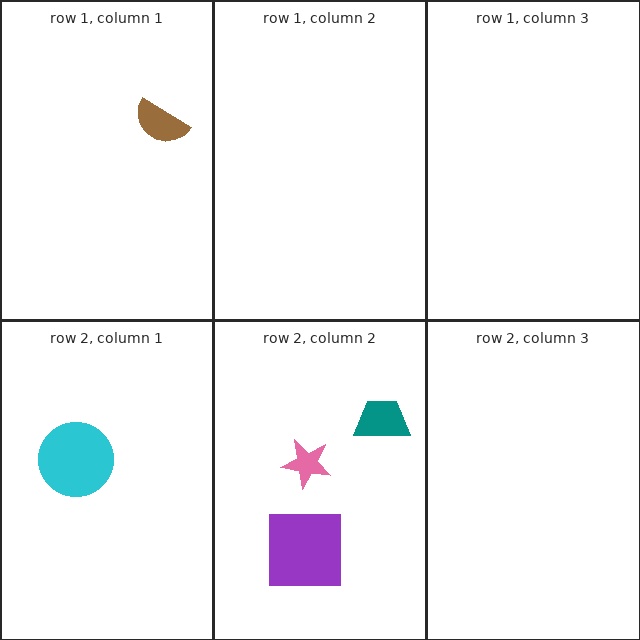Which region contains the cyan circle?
The row 2, column 1 region.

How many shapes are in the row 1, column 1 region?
1.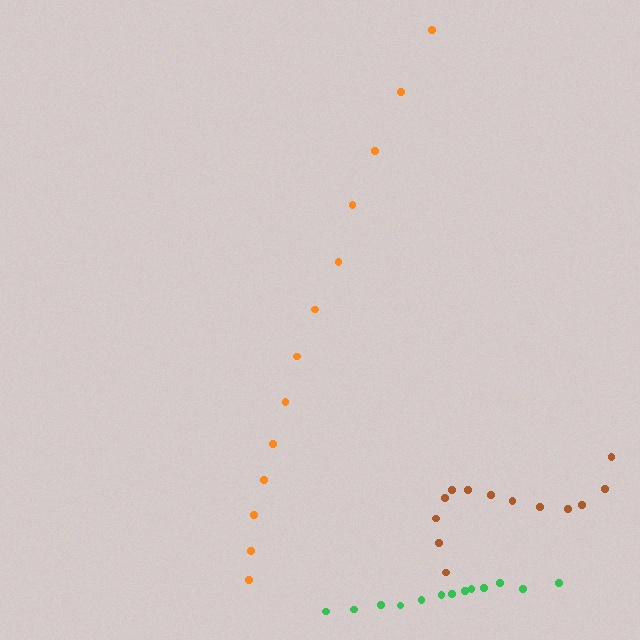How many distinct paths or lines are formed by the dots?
There are 3 distinct paths.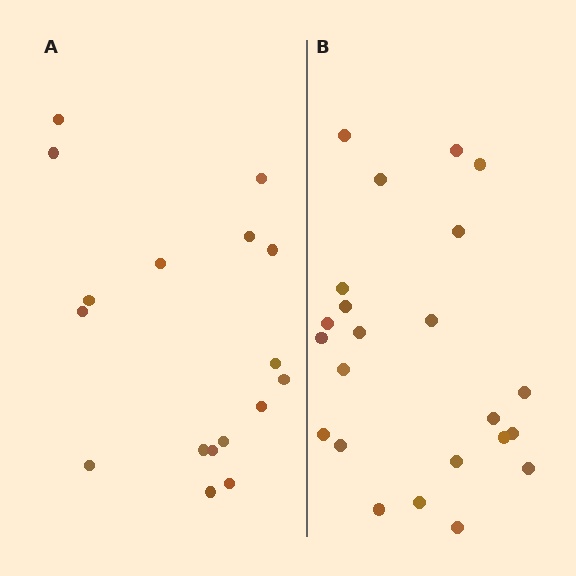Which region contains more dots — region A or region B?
Region B (the right region) has more dots.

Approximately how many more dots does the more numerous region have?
Region B has about 6 more dots than region A.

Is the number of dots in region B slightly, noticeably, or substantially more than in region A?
Region B has noticeably more, but not dramatically so. The ratio is roughly 1.4 to 1.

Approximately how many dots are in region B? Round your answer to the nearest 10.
About 20 dots. (The exact count is 23, which rounds to 20.)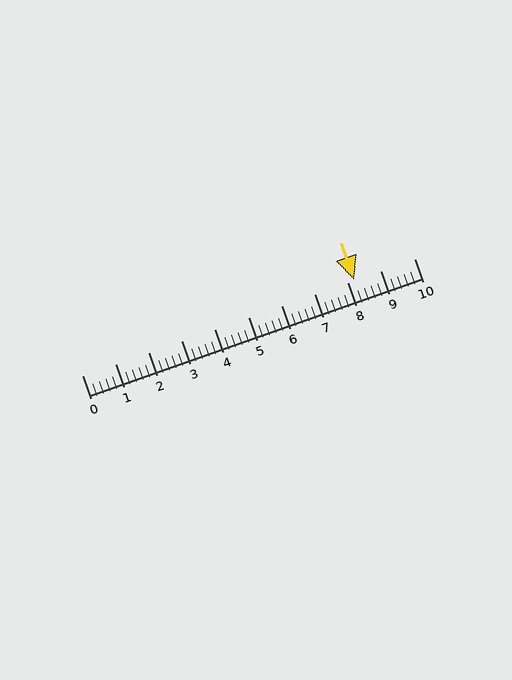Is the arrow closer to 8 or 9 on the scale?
The arrow is closer to 8.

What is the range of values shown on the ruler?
The ruler shows values from 0 to 10.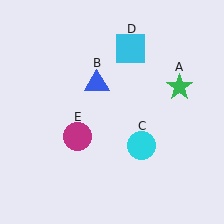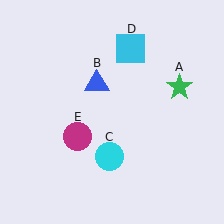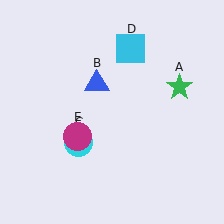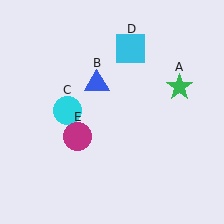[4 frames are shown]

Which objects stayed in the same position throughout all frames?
Green star (object A) and blue triangle (object B) and cyan square (object D) and magenta circle (object E) remained stationary.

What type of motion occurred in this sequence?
The cyan circle (object C) rotated clockwise around the center of the scene.